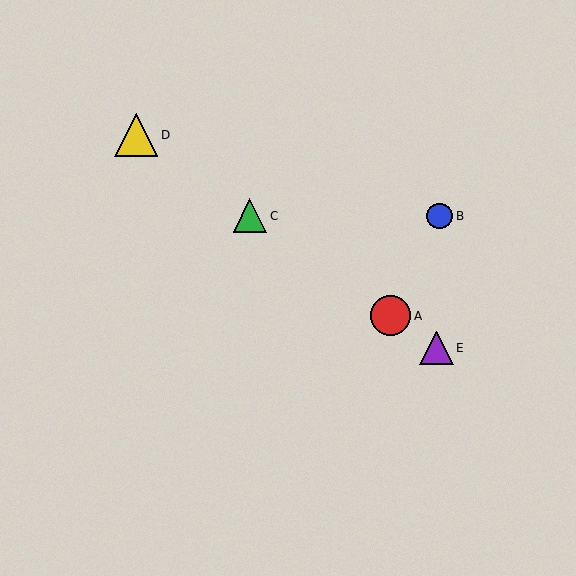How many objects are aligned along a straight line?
4 objects (A, C, D, E) are aligned along a straight line.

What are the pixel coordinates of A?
Object A is at (391, 316).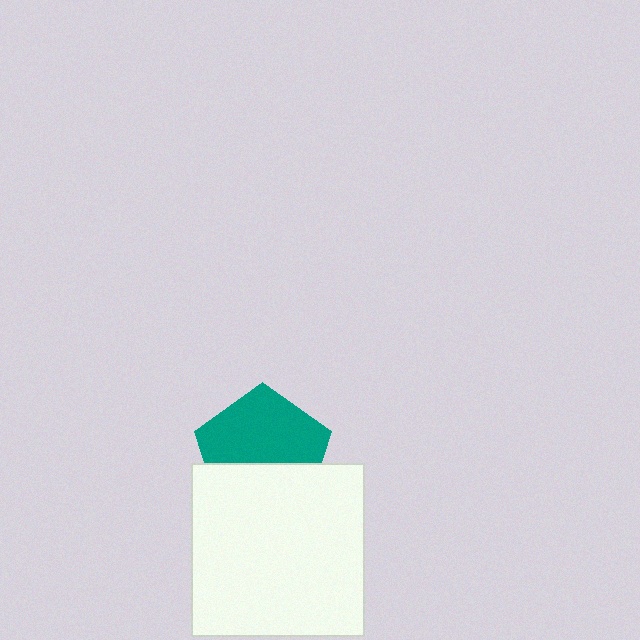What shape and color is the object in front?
The object in front is a white square.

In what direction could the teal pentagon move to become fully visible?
The teal pentagon could move up. That would shift it out from behind the white square entirely.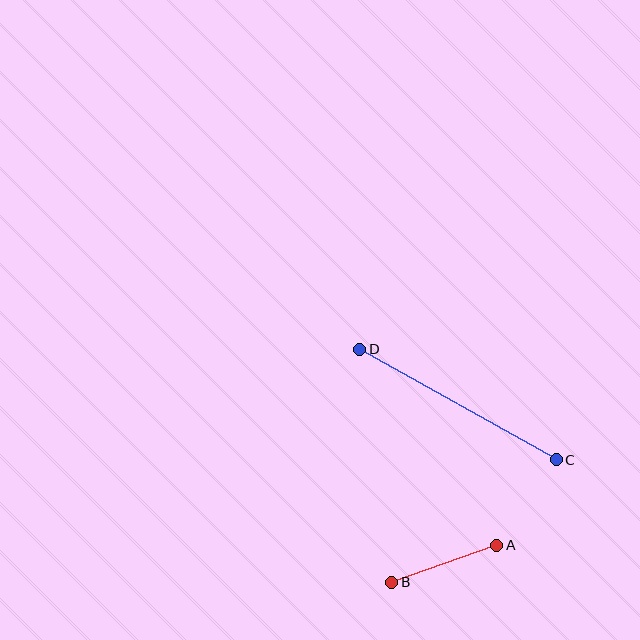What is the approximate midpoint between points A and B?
The midpoint is at approximately (444, 564) pixels.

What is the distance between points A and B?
The distance is approximately 111 pixels.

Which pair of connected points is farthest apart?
Points C and D are farthest apart.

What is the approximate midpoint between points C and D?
The midpoint is at approximately (458, 404) pixels.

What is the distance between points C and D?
The distance is approximately 225 pixels.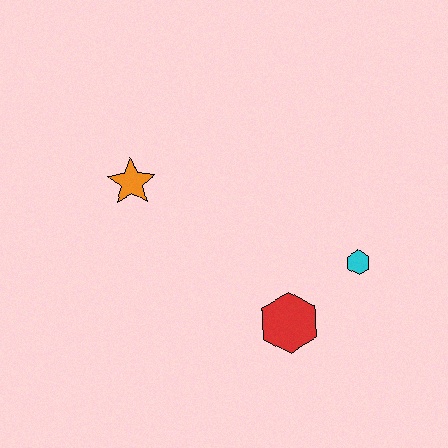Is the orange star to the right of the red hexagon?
No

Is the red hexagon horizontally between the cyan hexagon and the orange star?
Yes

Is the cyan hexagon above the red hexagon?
Yes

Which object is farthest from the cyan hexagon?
The orange star is farthest from the cyan hexagon.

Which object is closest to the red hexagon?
The cyan hexagon is closest to the red hexagon.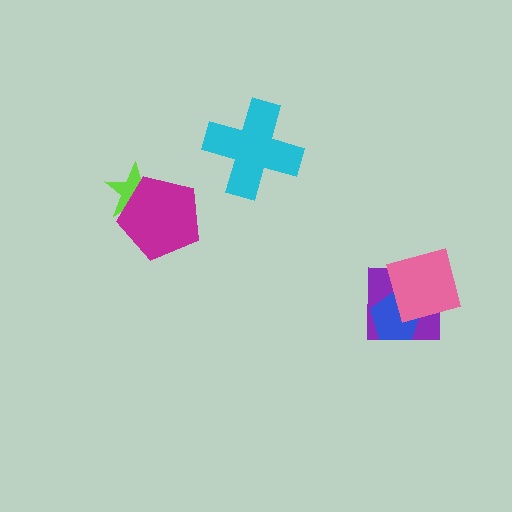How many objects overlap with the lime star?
1 object overlaps with the lime star.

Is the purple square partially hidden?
Yes, it is partially covered by another shape.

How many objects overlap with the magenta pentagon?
1 object overlaps with the magenta pentagon.